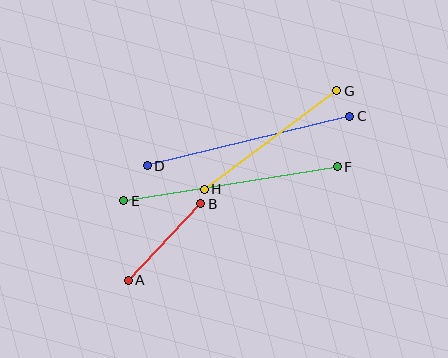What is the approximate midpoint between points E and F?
The midpoint is at approximately (231, 184) pixels.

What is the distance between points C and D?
The distance is approximately 209 pixels.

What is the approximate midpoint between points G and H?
The midpoint is at approximately (271, 140) pixels.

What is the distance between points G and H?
The distance is approximately 165 pixels.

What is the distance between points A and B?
The distance is approximately 105 pixels.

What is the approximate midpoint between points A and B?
The midpoint is at approximately (164, 242) pixels.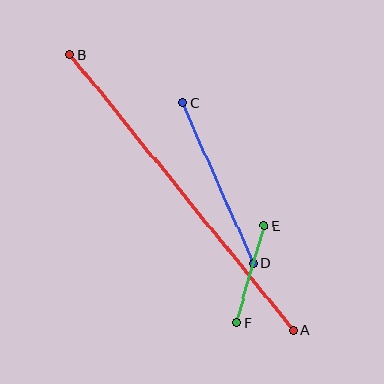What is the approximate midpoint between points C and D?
The midpoint is at approximately (218, 183) pixels.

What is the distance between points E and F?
The distance is approximately 101 pixels.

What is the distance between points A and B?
The distance is approximately 355 pixels.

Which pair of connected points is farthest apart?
Points A and B are farthest apart.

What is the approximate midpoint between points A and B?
The midpoint is at approximately (181, 192) pixels.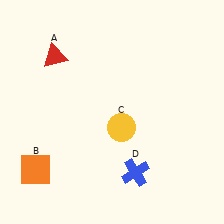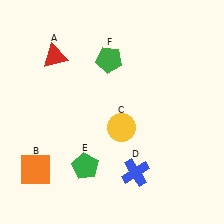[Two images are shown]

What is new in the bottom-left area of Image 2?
A green pentagon (E) was added in the bottom-left area of Image 2.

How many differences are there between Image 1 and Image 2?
There are 2 differences between the two images.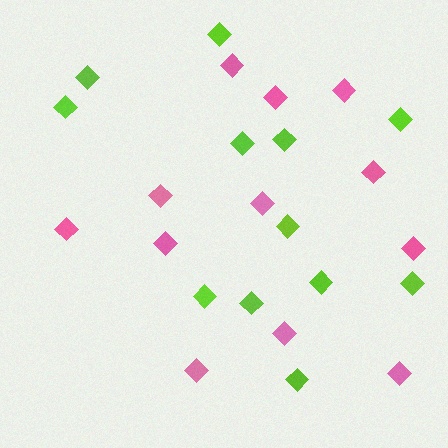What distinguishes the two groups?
There are 2 groups: one group of pink diamonds (12) and one group of lime diamonds (12).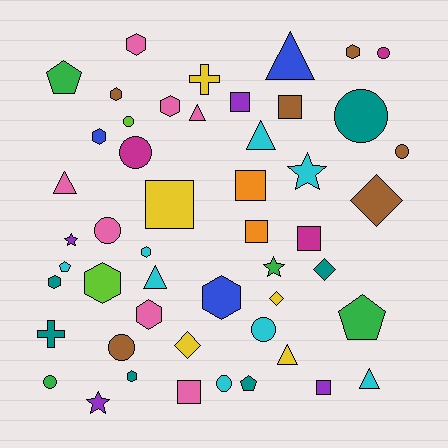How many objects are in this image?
There are 50 objects.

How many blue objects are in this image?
There are 3 blue objects.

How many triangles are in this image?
There are 7 triangles.